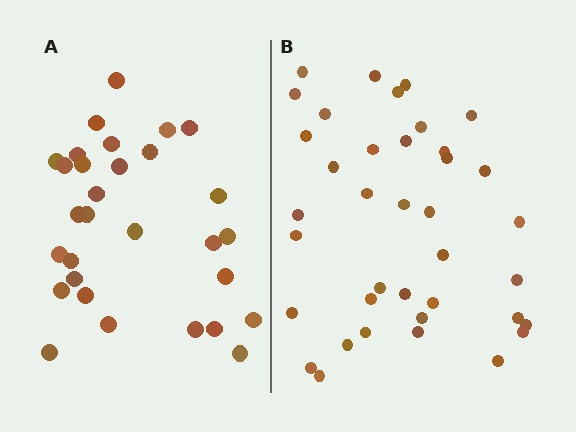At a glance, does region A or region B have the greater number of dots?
Region B (the right region) has more dots.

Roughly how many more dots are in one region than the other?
Region B has roughly 8 or so more dots than region A.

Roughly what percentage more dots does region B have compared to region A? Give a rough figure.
About 25% more.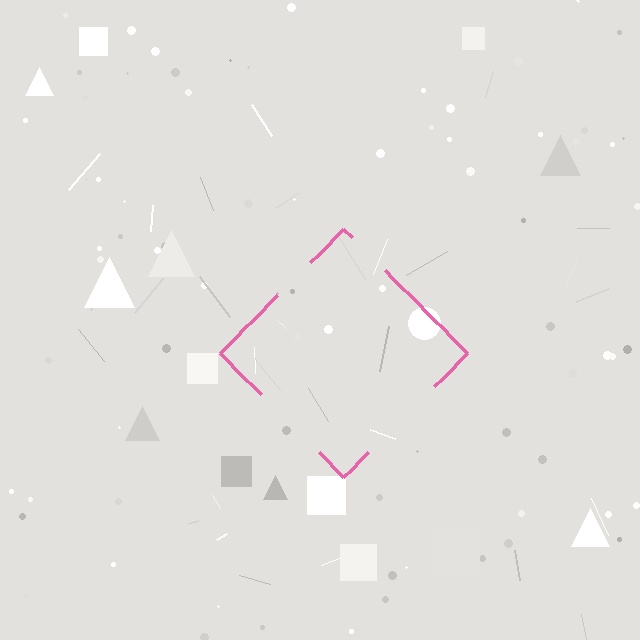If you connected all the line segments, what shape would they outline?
They would outline a diamond.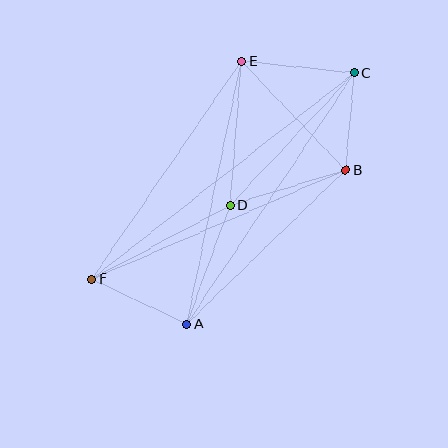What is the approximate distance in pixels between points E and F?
The distance between E and F is approximately 264 pixels.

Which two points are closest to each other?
Points B and C are closest to each other.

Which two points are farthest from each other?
Points C and F are farthest from each other.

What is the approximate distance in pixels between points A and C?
The distance between A and C is approximately 302 pixels.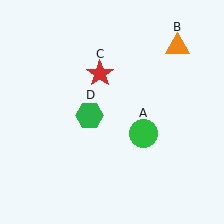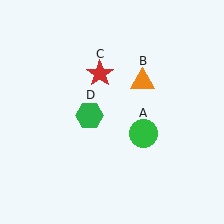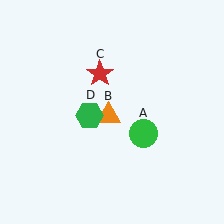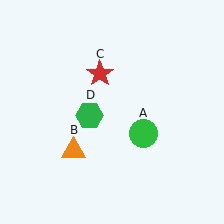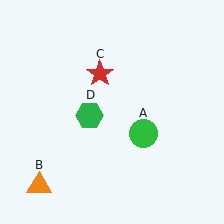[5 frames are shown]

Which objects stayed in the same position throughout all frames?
Green circle (object A) and red star (object C) and green hexagon (object D) remained stationary.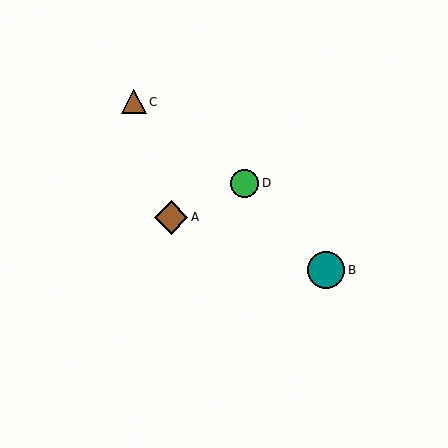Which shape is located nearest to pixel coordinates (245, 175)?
The green circle (labeled D) at (244, 183) is nearest to that location.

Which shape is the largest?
The teal circle (labeled B) is the largest.